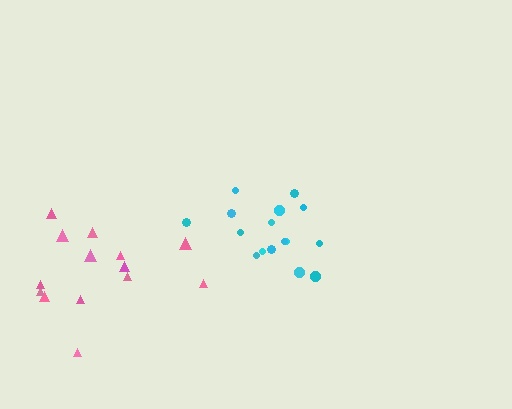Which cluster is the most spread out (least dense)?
Pink.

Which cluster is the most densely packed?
Cyan.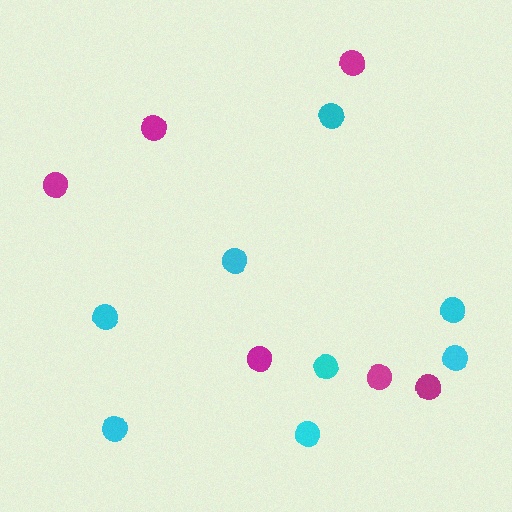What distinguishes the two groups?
There are 2 groups: one group of cyan circles (8) and one group of magenta circles (6).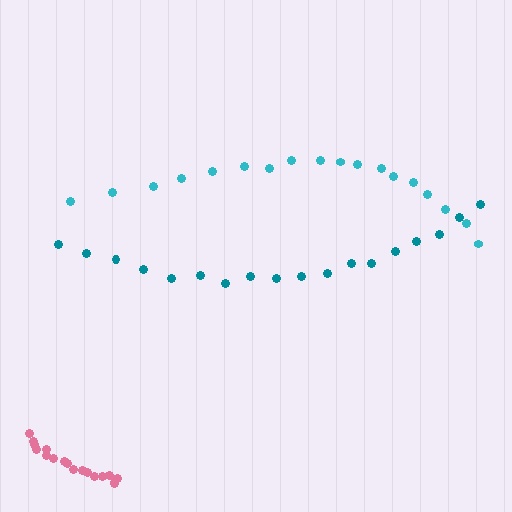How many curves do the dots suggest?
There are 3 distinct paths.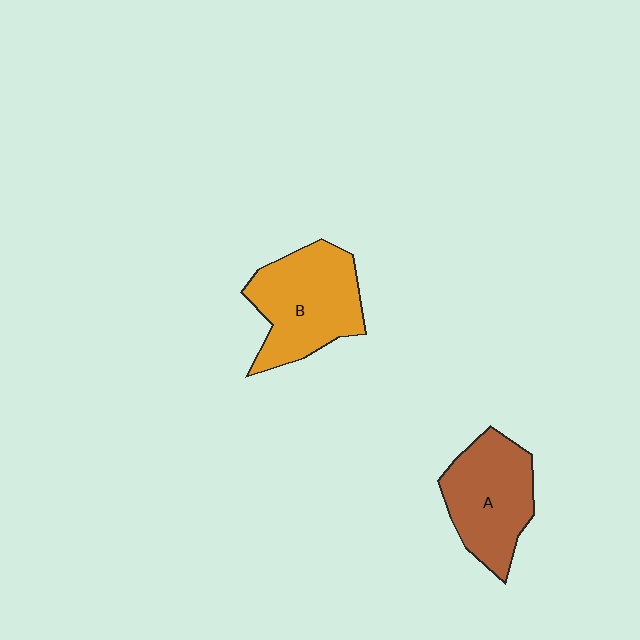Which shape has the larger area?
Shape B (orange).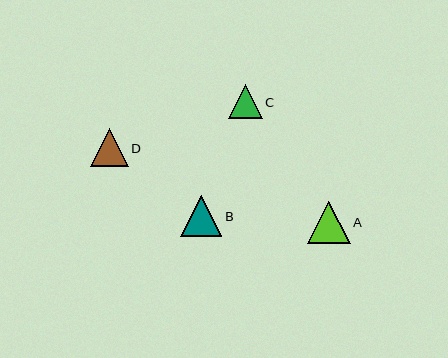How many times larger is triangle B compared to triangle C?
Triangle B is approximately 1.2 times the size of triangle C.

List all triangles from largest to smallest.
From largest to smallest: A, B, D, C.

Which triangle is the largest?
Triangle A is the largest with a size of approximately 43 pixels.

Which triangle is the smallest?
Triangle C is the smallest with a size of approximately 33 pixels.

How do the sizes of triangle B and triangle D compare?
Triangle B and triangle D are approximately the same size.